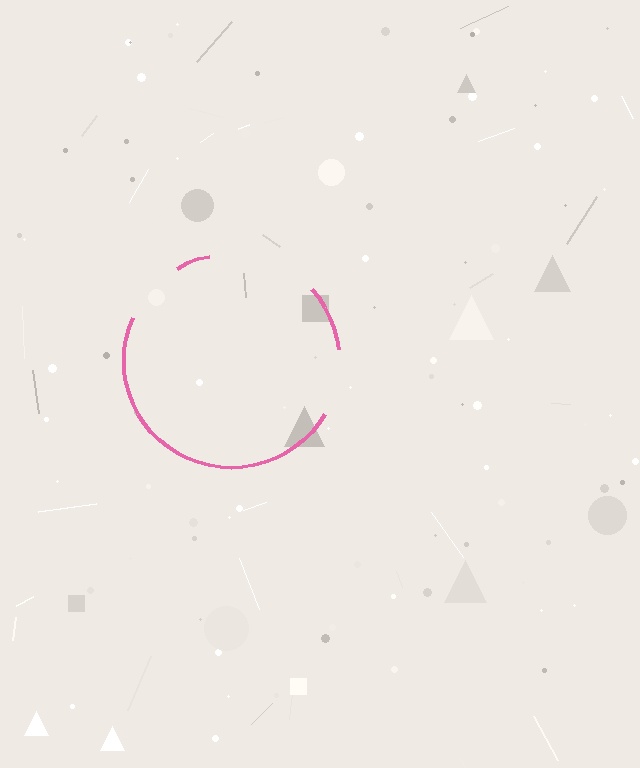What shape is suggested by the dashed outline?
The dashed outline suggests a circle.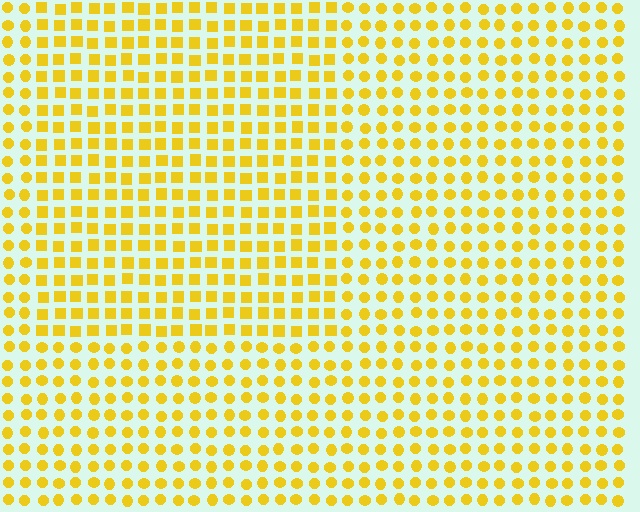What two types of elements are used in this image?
The image uses squares inside the rectangle region and circles outside it.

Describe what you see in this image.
The image is filled with small yellow elements arranged in a uniform grid. A rectangle-shaped region contains squares, while the surrounding area contains circles. The boundary is defined purely by the change in element shape.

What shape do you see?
I see a rectangle.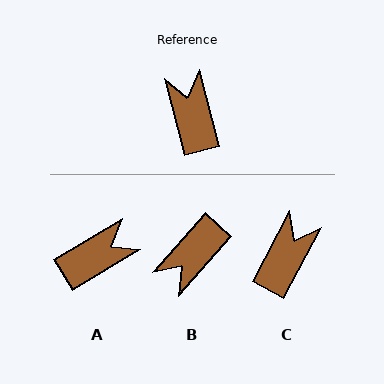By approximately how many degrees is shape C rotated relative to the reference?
Approximately 43 degrees clockwise.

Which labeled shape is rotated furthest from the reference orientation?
B, about 123 degrees away.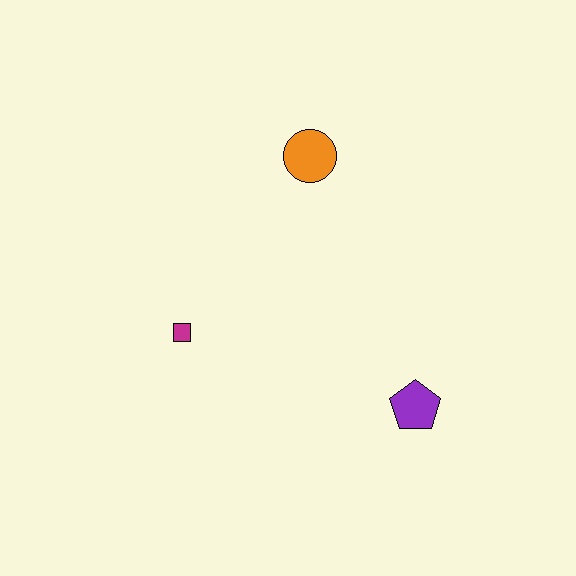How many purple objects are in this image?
There is 1 purple object.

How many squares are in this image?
There is 1 square.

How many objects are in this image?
There are 3 objects.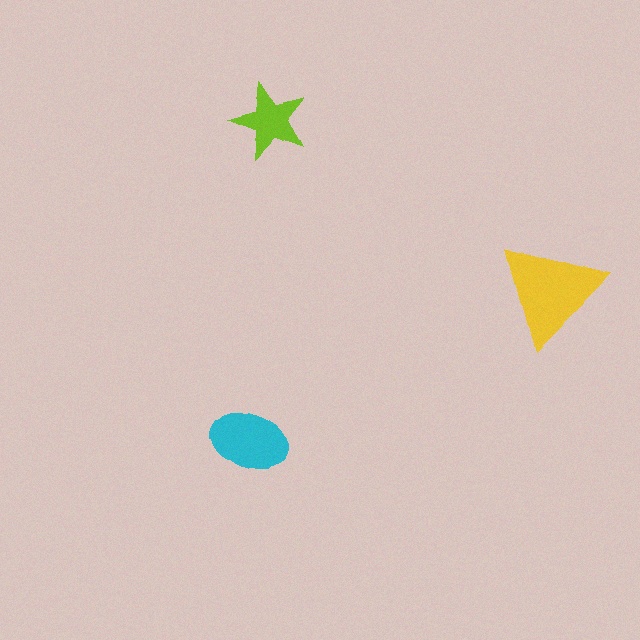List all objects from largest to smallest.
The yellow triangle, the cyan ellipse, the lime star.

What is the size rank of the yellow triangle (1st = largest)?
1st.